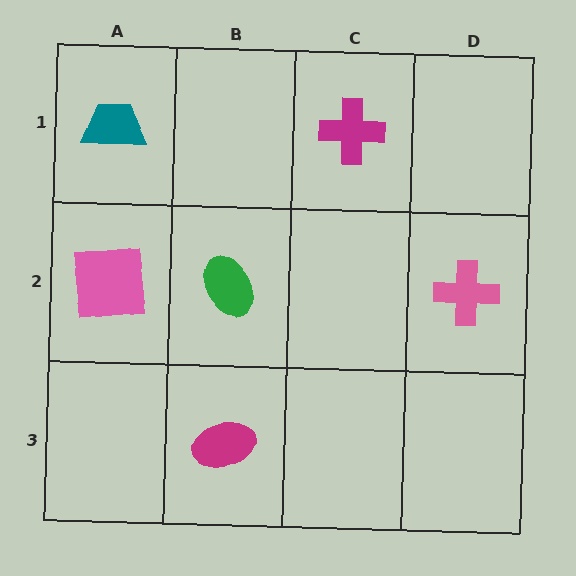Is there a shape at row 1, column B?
No, that cell is empty.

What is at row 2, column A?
A pink square.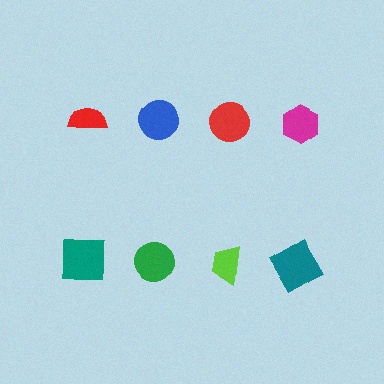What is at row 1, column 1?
A red semicircle.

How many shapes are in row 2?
4 shapes.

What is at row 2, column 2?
A green circle.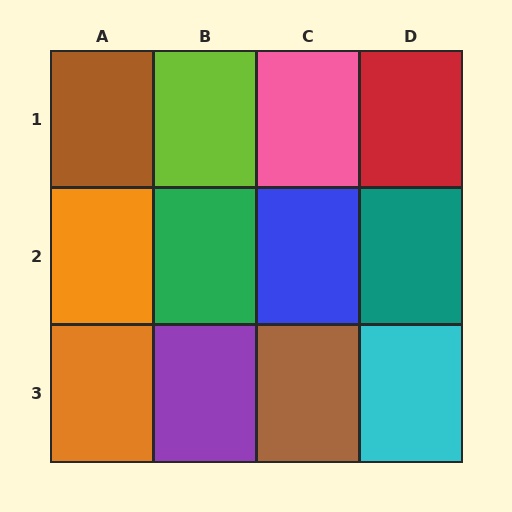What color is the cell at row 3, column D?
Cyan.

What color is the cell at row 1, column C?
Pink.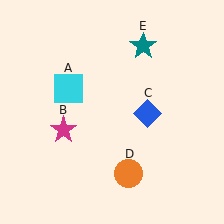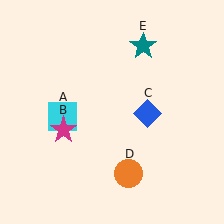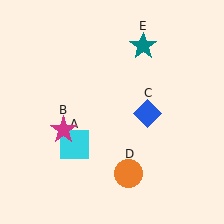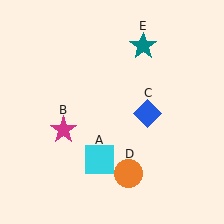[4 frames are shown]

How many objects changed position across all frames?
1 object changed position: cyan square (object A).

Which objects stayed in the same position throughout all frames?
Magenta star (object B) and blue diamond (object C) and orange circle (object D) and teal star (object E) remained stationary.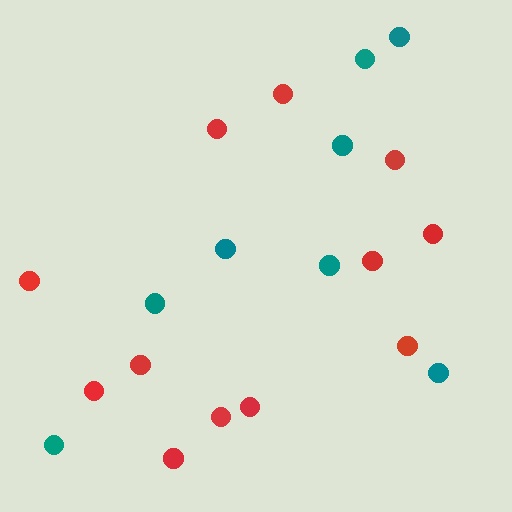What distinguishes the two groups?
There are 2 groups: one group of red circles (12) and one group of teal circles (8).